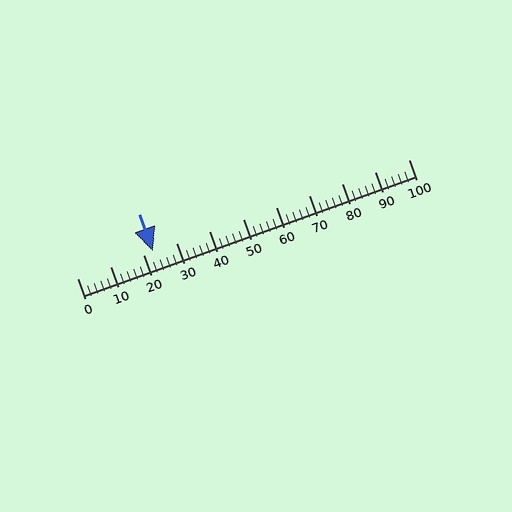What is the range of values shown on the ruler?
The ruler shows values from 0 to 100.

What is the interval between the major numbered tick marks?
The major tick marks are spaced 10 units apart.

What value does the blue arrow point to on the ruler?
The blue arrow points to approximately 23.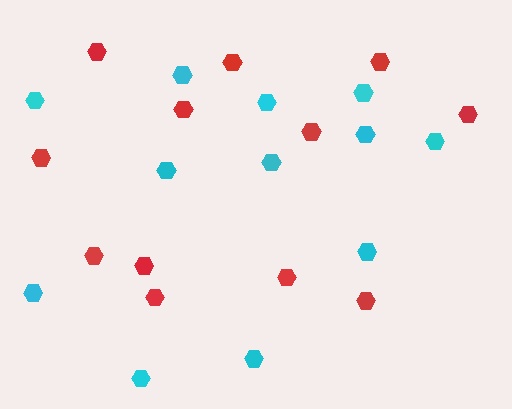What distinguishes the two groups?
There are 2 groups: one group of cyan hexagons (12) and one group of red hexagons (12).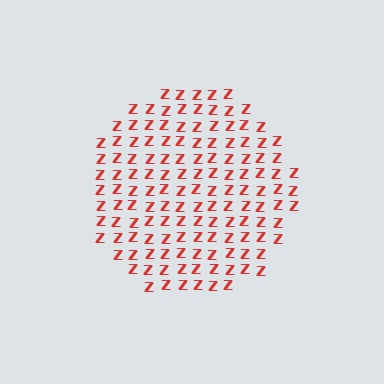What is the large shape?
The large shape is a circle.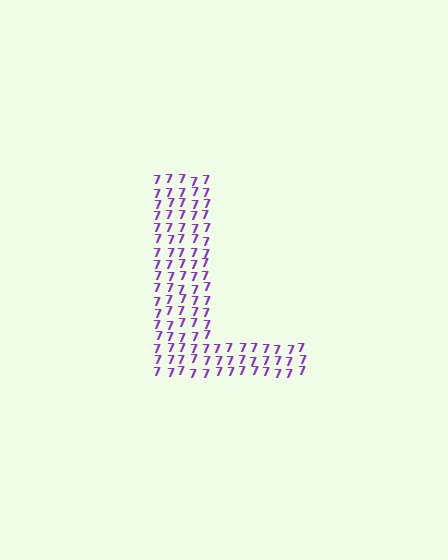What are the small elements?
The small elements are digit 7's.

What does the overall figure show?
The overall figure shows the letter L.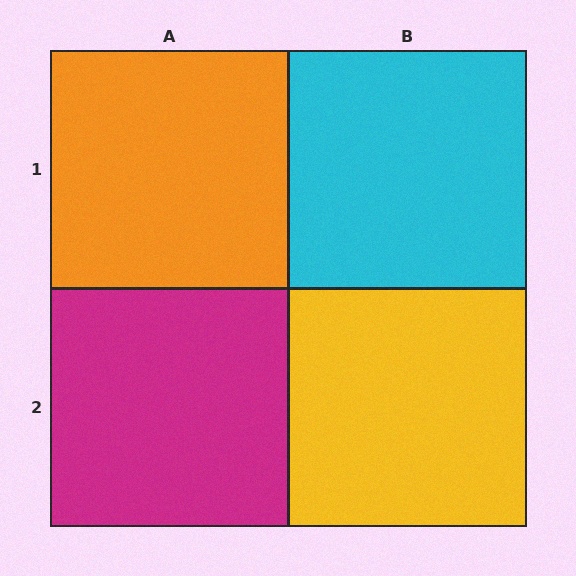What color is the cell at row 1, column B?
Cyan.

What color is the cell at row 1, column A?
Orange.